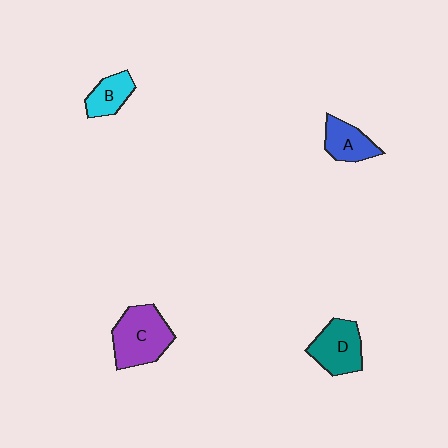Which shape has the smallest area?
Shape B (cyan).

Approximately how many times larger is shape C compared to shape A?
Approximately 1.7 times.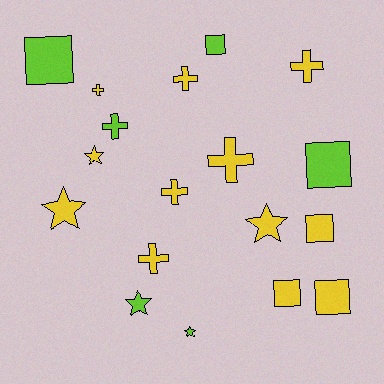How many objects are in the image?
There are 18 objects.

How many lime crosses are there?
There is 1 lime cross.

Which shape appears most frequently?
Cross, with 7 objects.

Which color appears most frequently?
Yellow, with 12 objects.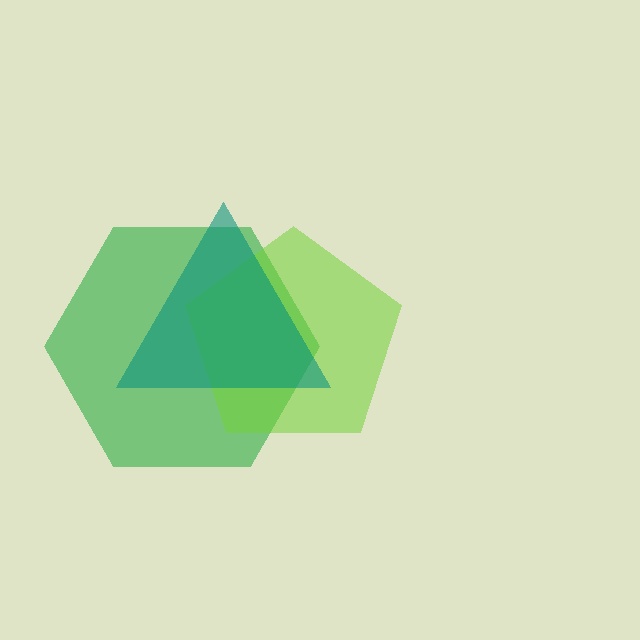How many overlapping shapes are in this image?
There are 3 overlapping shapes in the image.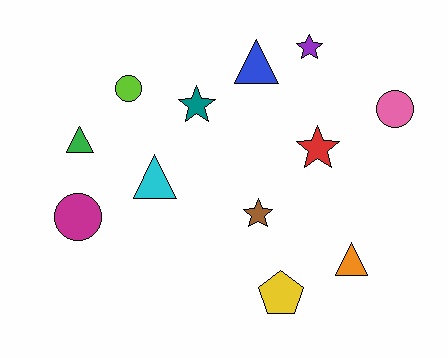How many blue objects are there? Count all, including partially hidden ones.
There is 1 blue object.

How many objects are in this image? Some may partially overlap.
There are 12 objects.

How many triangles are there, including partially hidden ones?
There are 4 triangles.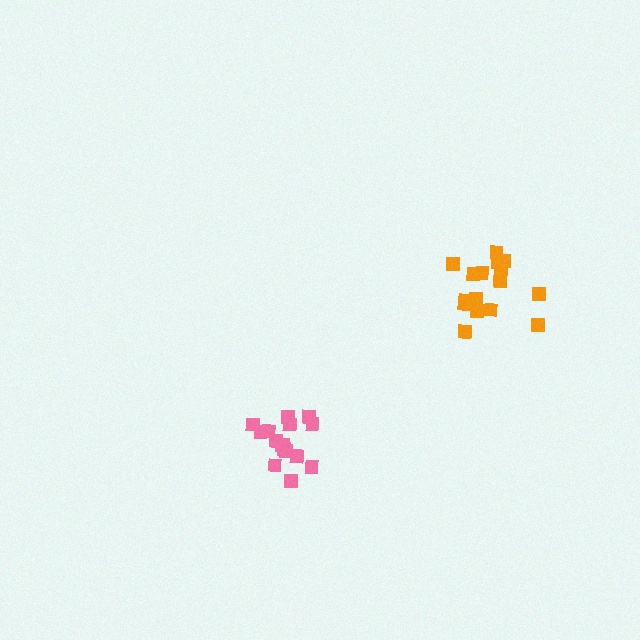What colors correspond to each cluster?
The clusters are colored: pink, orange.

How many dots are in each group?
Group 1: 17 dots, Group 2: 16 dots (33 total).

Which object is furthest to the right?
The orange cluster is rightmost.